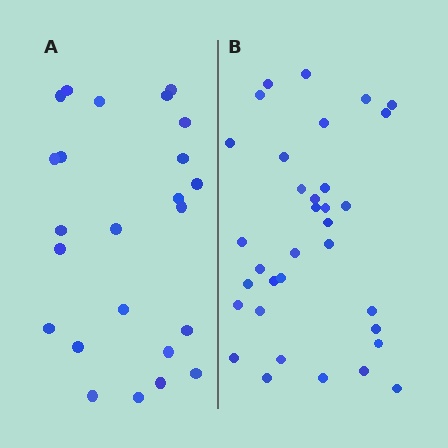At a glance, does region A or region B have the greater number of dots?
Region B (the right region) has more dots.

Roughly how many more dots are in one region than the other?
Region B has roughly 10 or so more dots than region A.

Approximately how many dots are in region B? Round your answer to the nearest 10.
About 30 dots. (The exact count is 34, which rounds to 30.)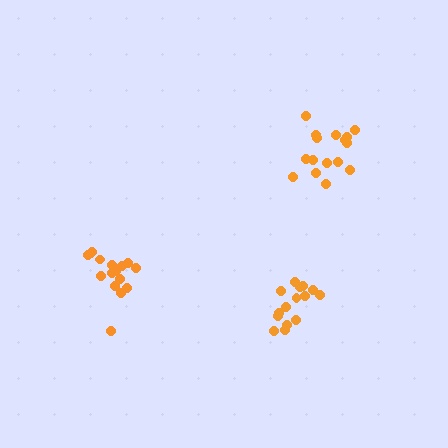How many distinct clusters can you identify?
There are 3 distinct clusters.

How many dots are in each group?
Group 1: 16 dots, Group 2: 15 dots, Group 3: 16 dots (47 total).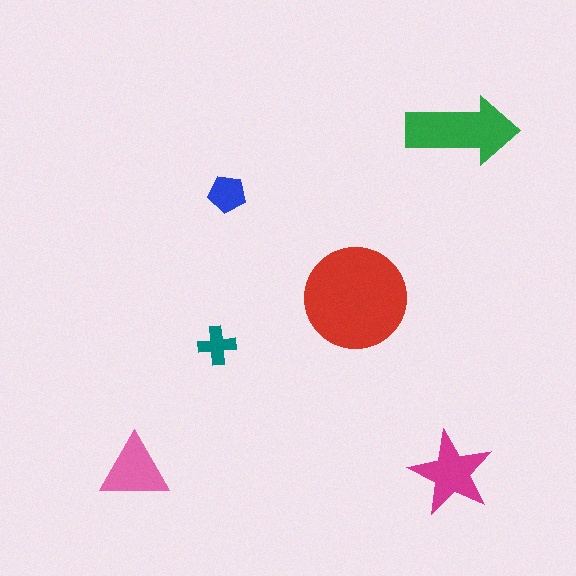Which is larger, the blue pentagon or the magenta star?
The magenta star.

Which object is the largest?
The red circle.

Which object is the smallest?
The teal cross.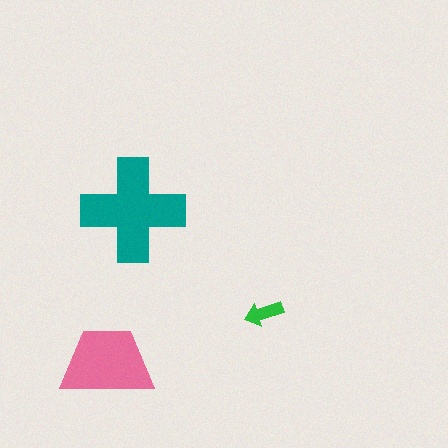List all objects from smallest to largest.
The green arrow, the pink trapezoid, the teal cross.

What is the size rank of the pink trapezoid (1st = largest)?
2nd.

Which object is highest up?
The teal cross is topmost.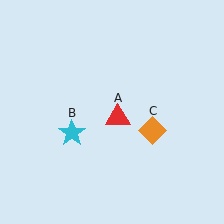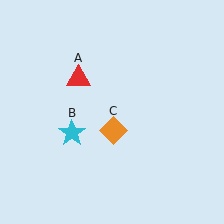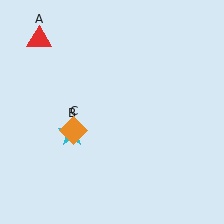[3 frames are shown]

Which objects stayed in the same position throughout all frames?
Cyan star (object B) remained stationary.